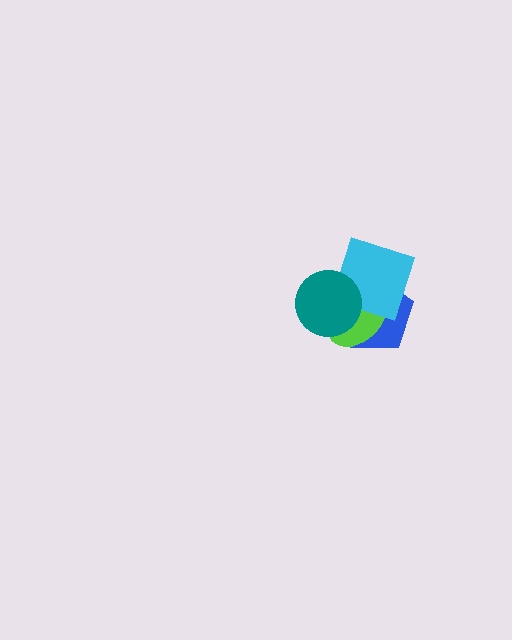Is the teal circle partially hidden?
No, no other shape covers it.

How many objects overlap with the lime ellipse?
3 objects overlap with the lime ellipse.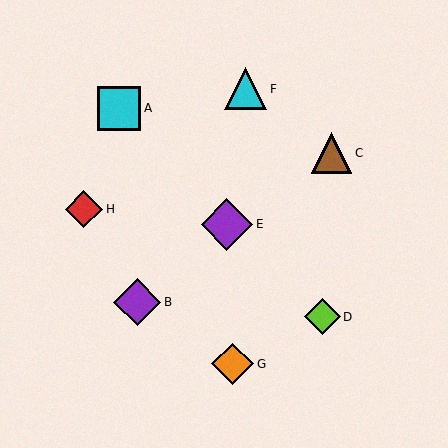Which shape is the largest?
The purple diamond (labeled E) is the largest.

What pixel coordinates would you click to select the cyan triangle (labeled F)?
Click at (246, 89) to select the cyan triangle F.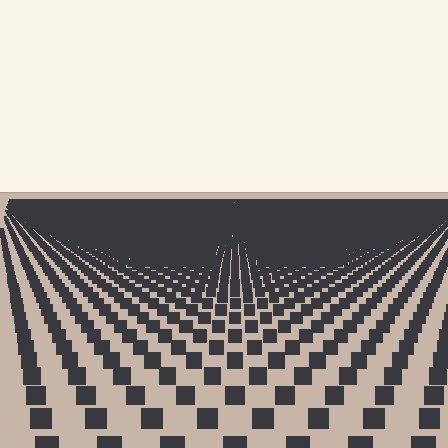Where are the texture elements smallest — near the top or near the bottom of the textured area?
Near the top.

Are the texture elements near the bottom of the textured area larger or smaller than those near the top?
Larger. Near the bottom, elements are closer to the viewer and appear at a bigger on-screen size.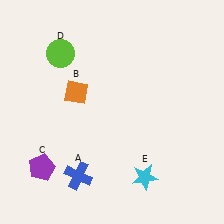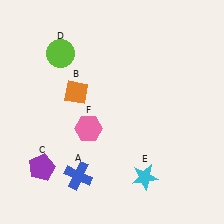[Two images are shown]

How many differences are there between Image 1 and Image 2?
There is 1 difference between the two images.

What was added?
A pink hexagon (F) was added in Image 2.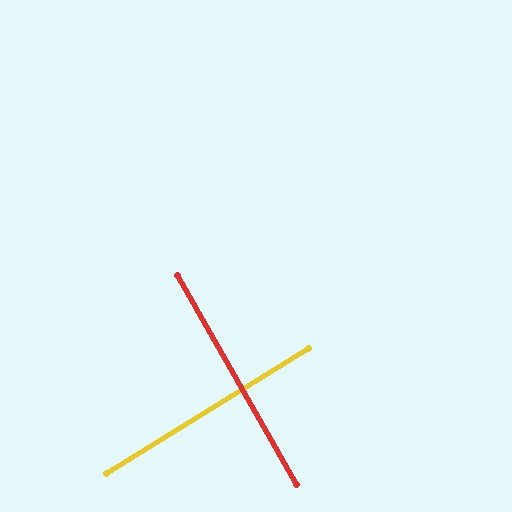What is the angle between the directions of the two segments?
Approximately 88 degrees.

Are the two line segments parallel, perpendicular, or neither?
Perpendicular — they meet at approximately 88°.